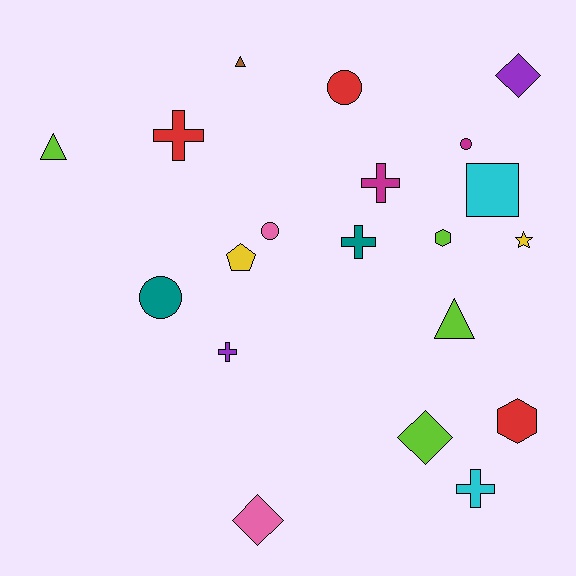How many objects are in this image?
There are 20 objects.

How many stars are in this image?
There is 1 star.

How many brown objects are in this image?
There is 1 brown object.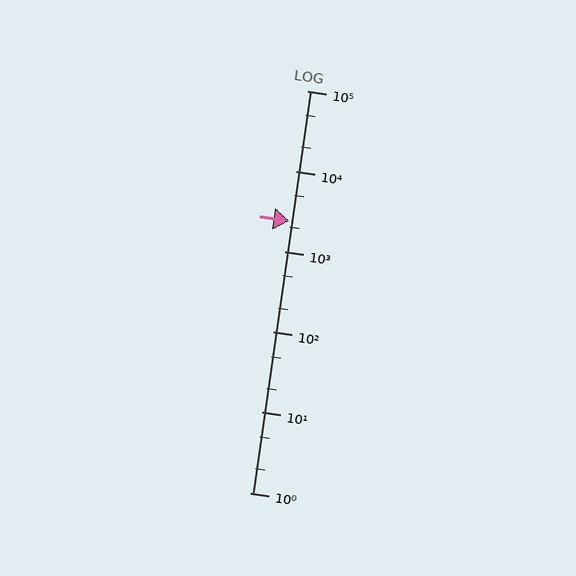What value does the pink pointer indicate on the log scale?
The pointer indicates approximately 2400.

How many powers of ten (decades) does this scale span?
The scale spans 5 decades, from 1 to 100000.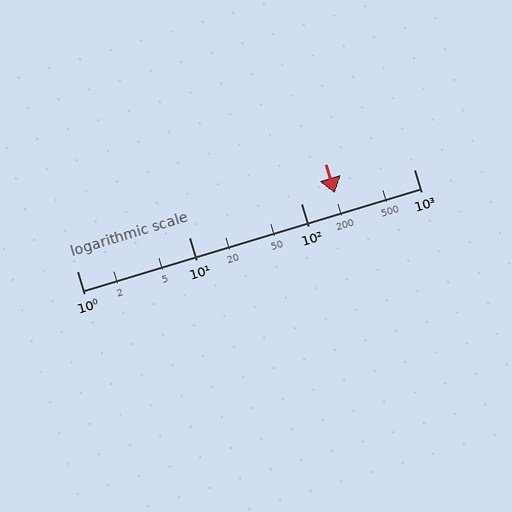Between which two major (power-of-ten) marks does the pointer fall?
The pointer is between 100 and 1000.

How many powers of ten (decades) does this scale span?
The scale spans 3 decades, from 1 to 1000.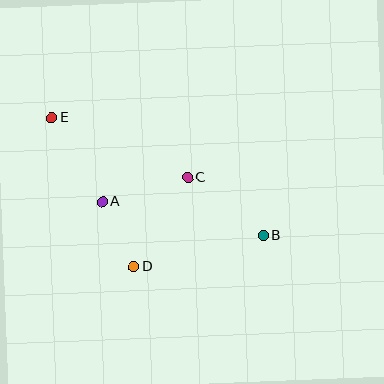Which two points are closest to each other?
Points A and D are closest to each other.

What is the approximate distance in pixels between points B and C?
The distance between B and C is approximately 95 pixels.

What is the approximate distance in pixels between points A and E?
The distance between A and E is approximately 98 pixels.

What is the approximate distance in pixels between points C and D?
The distance between C and D is approximately 105 pixels.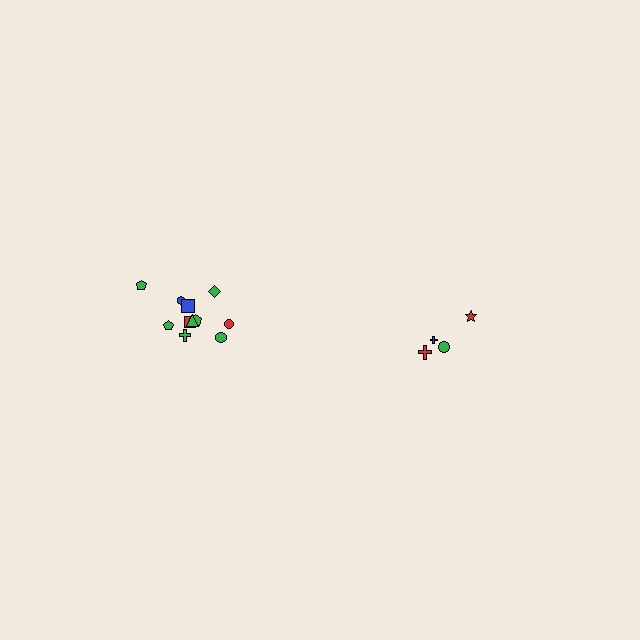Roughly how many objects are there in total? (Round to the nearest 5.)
Roughly 15 objects in total.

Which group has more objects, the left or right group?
The left group.